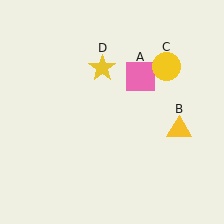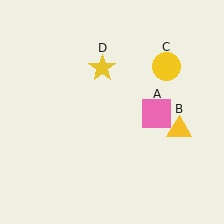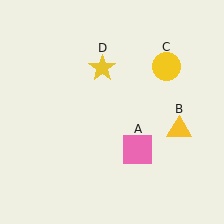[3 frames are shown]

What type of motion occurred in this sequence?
The pink square (object A) rotated clockwise around the center of the scene.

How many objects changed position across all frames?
1 object changed position: pink square (object A).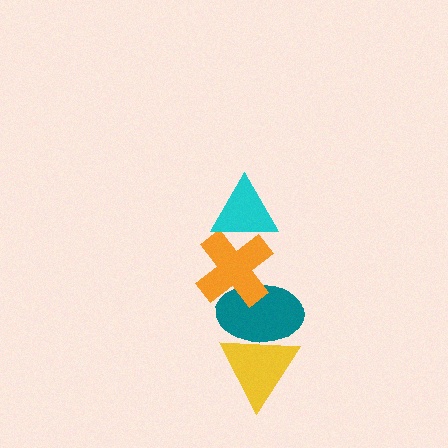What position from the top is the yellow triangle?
The yellow triangle is 4th from the top.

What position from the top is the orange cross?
The orange cross is 2nd from the top.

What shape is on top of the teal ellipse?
The orange cross is on top of the teal ellipse.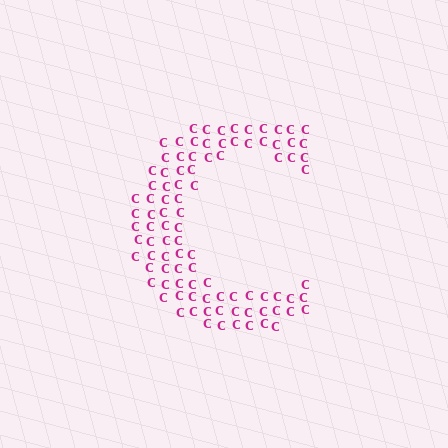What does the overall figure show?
The overall figure shows the letter C.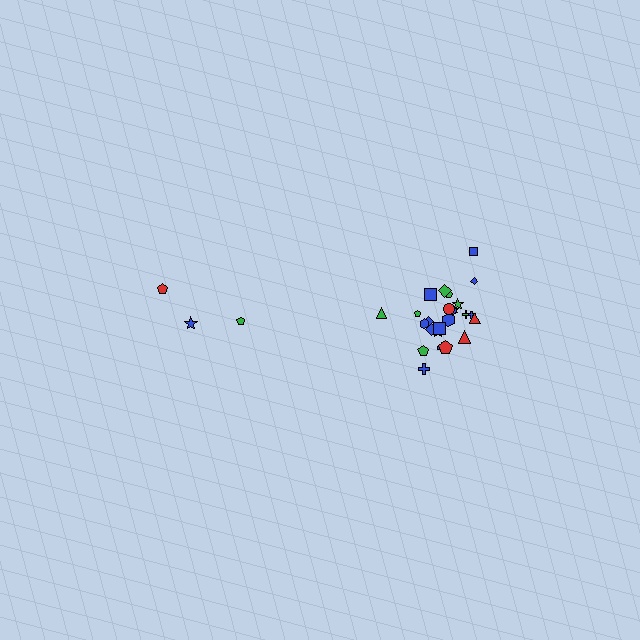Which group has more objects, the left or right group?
The right group.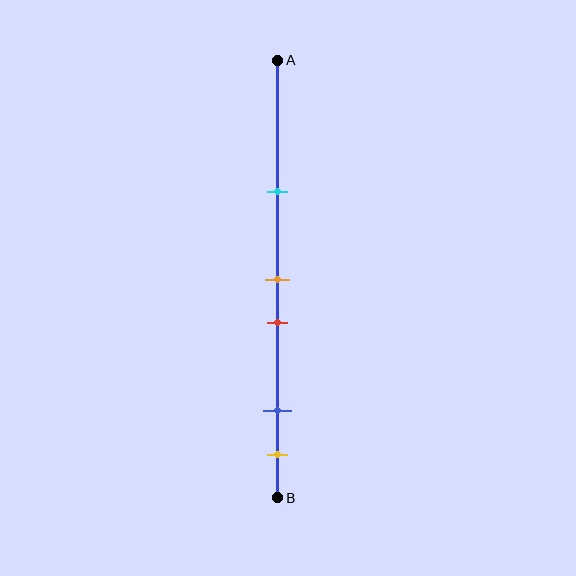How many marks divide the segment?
There are 5 marks dividing the segment.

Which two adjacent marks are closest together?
The orange and red marks are the closest adjacent pair.